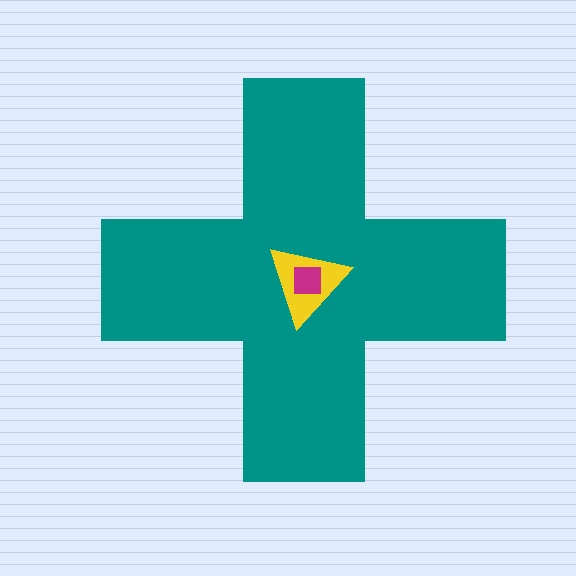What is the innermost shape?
The magenta square.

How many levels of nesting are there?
3.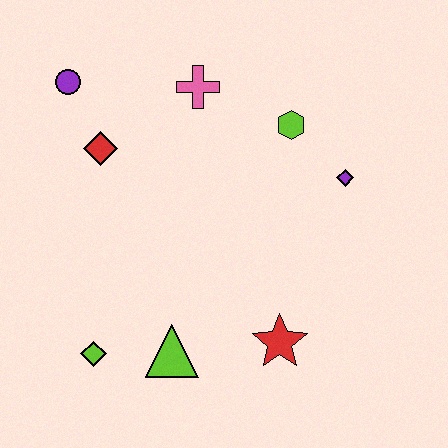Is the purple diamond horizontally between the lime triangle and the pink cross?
No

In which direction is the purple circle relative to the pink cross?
The purple circle is to the left of the pink cross.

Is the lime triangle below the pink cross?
Yes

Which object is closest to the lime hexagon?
The purple diamond is closest to the lime hexagon.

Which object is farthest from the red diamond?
The red star is farthest from the red diamond.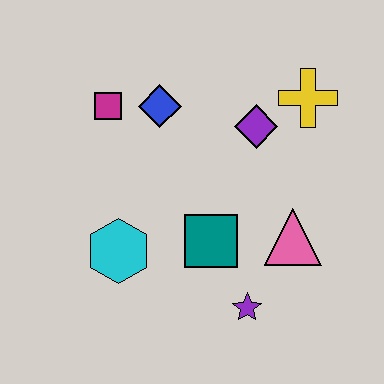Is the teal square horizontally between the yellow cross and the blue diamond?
Yes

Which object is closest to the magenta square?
The blue diamond is closest to the magenta square.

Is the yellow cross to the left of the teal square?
No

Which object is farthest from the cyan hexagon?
The yellow cross is farthest from the cyan hexagon.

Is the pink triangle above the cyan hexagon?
Yes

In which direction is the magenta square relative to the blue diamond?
The magenta square is to the left of the blue diamond.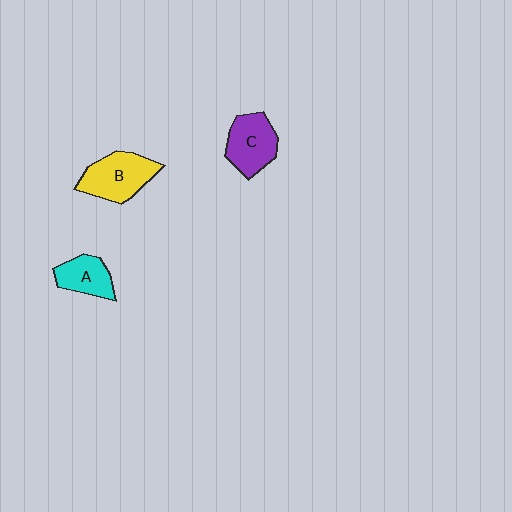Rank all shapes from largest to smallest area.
From largest to smallest: B (yellow), C (purple), A (cyan).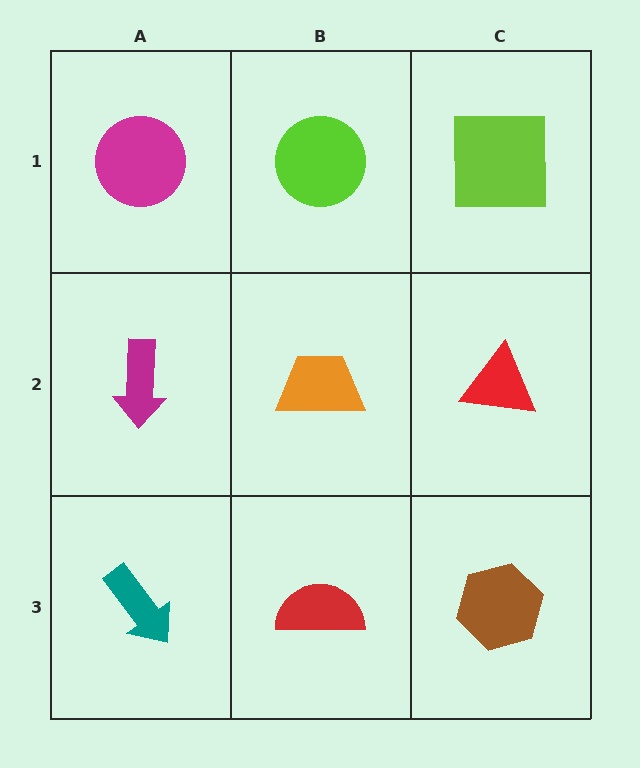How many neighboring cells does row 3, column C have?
2.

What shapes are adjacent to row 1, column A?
A magenta arrow (row 2, column A), a lime circle (row 1, column B).